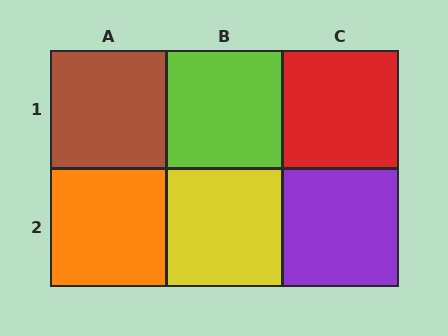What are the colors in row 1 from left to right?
Brown, lime, red.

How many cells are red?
1 cell is red.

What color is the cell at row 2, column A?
Orange.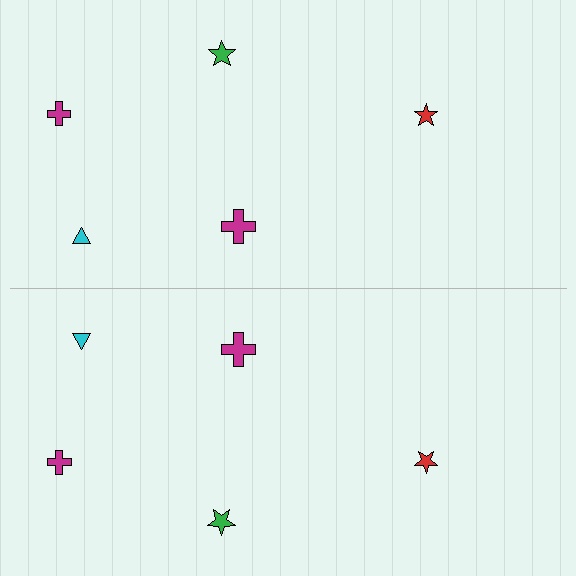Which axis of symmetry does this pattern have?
The pattern has a horizontal axis of symmetry running through the center of the image.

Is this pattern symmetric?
Yes, this pattern has bilateral (reflection) symmetry.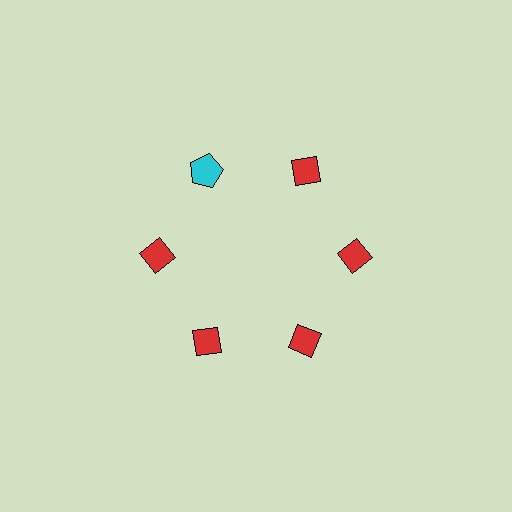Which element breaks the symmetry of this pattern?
The cyan pentagon at roughly the 11 o'clock position breaks the symmetry. All other shapes are red diamonds.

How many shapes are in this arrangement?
There are 6 shapes arranged in a ring pattern.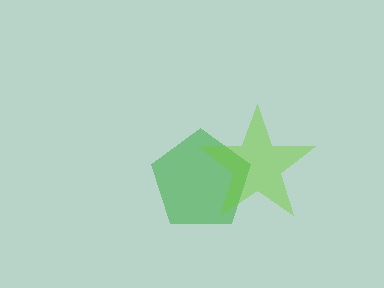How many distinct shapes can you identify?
There are 2 distinct shapes: a green pentagon, a lime star.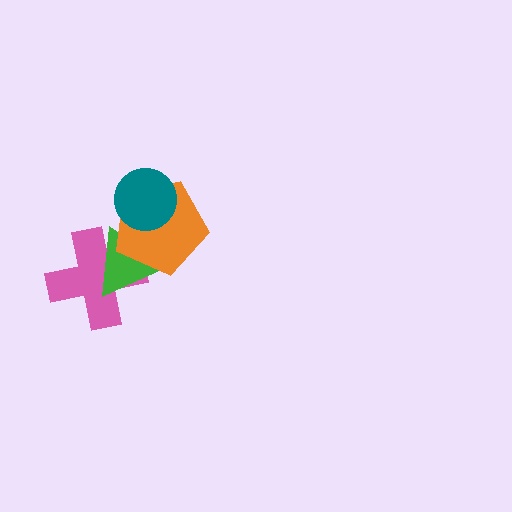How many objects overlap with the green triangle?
2 objects overlap with the green triangle.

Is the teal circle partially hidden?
No, no other shape covers it.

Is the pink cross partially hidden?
Yes, it is partially covered by another shape.